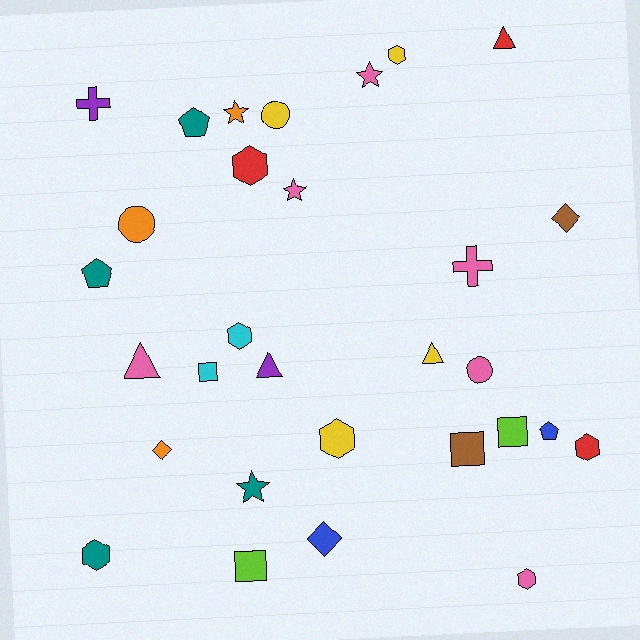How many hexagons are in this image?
There are 7 hexagons.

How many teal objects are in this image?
There are 4 teal objects.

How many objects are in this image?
There are 30 objects.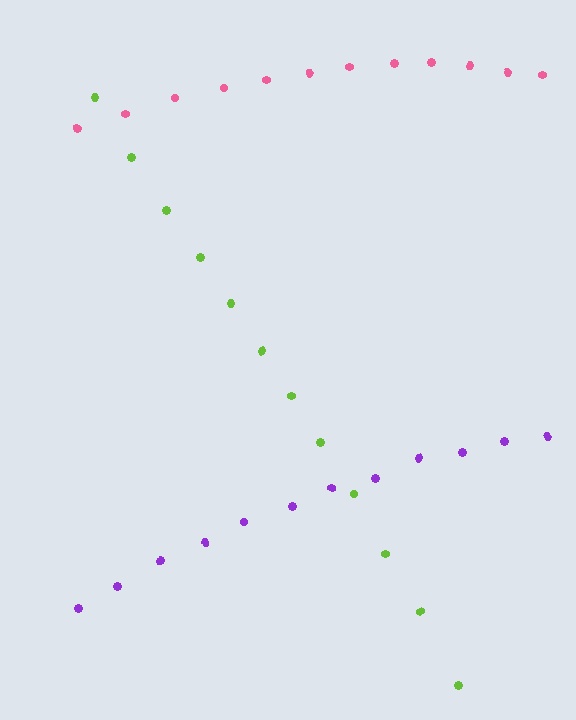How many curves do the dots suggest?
There are 3 distinct paths.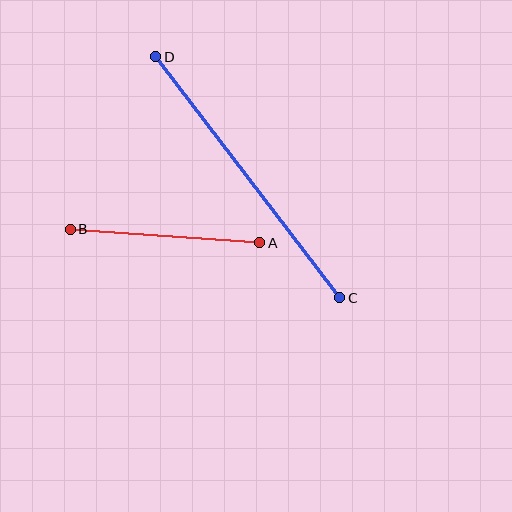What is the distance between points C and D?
The distance is approximately 303 pixels.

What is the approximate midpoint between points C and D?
The midpoint is at approximately (248, 177) pixels.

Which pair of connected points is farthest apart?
Points C and D are farthest apart.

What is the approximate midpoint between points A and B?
The midpoint is at approximately (165, 236) pixels.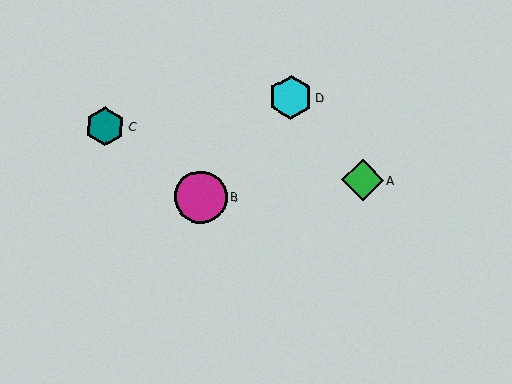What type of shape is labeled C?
Shape C is a teal hexagon.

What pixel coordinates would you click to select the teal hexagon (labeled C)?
Click at (105, 126) to select the teal hexagon C.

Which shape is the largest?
The magenta circle (labeled B) is the largest.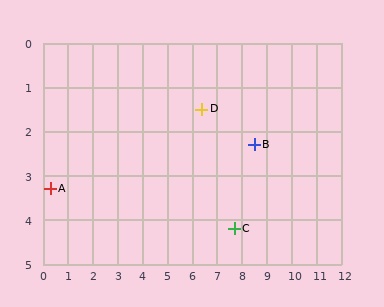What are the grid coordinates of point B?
Point B is at approximately (8.5, 2.3).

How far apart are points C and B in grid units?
Points C and B are about 2.1 grid units apart.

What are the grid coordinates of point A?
Point A is at approximately (0.3, 3.3).